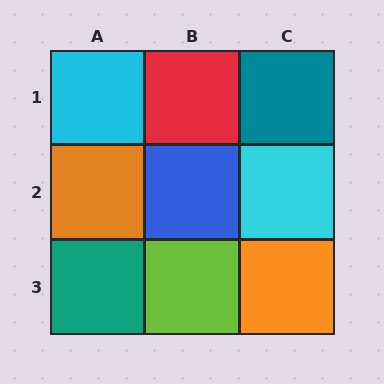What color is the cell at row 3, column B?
Lime.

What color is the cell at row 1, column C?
Teal.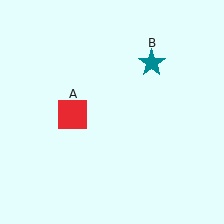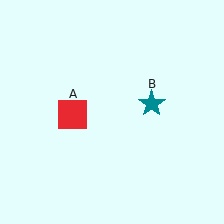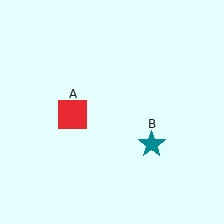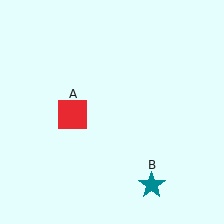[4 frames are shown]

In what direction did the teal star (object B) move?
The teal star (object B) moved down.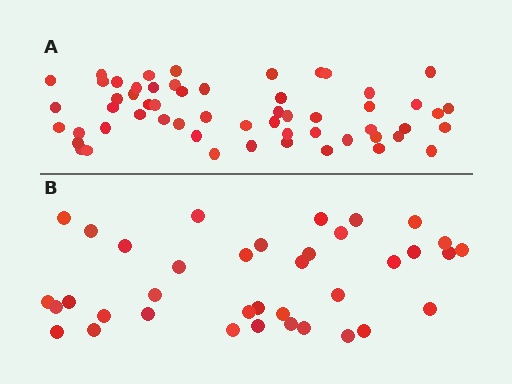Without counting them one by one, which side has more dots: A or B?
Region A (the top region) has more dots.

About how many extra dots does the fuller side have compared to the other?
Region A has approximately 20 more dots than region B.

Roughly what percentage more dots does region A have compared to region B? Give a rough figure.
About 55% more.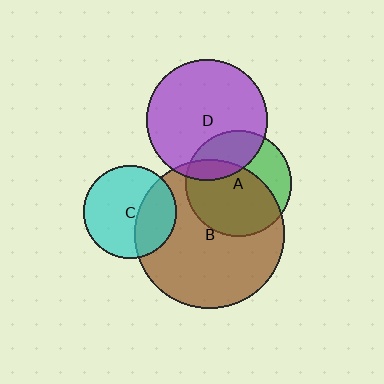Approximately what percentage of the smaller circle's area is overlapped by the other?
Approximately 10%.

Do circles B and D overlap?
Yes.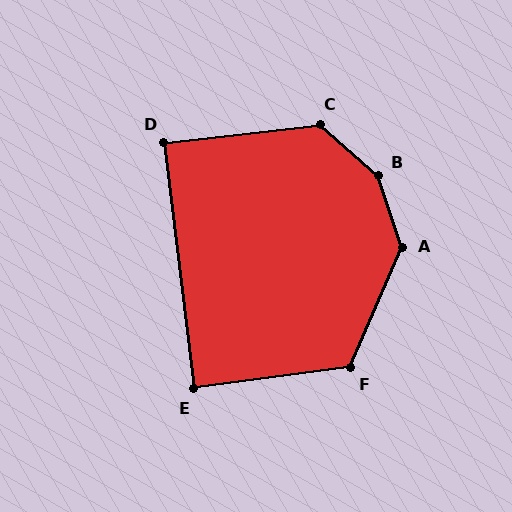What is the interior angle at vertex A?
Approximately 138 degrees (obtuse).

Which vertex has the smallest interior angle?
E, at approximately 89 degrees.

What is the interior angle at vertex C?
Approximately 132 degrees (obtuse).